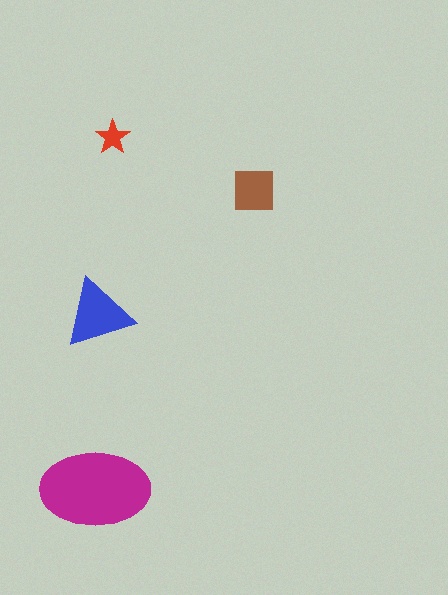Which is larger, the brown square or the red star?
The brown square.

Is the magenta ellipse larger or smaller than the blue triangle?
Larger.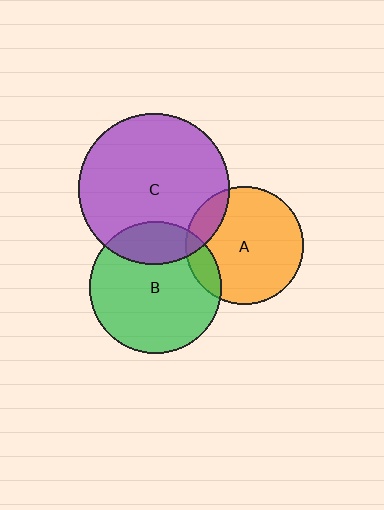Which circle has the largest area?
Circle C (purple).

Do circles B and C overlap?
Yes.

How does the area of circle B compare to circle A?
Approximately 1.2 times.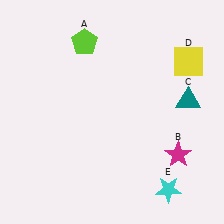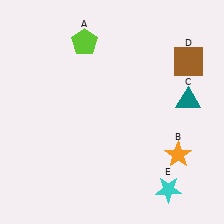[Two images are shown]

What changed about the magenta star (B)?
In Image 1, B is magenta. In Image 2, it changed to orange.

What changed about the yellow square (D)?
In Image 1, D is yellow. In Image 2, it changed to brown.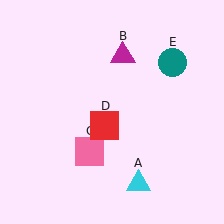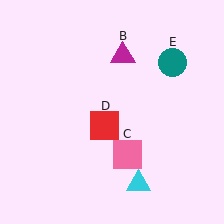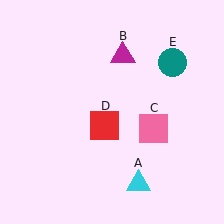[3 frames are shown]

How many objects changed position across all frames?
1 object changed position: pink square (object C).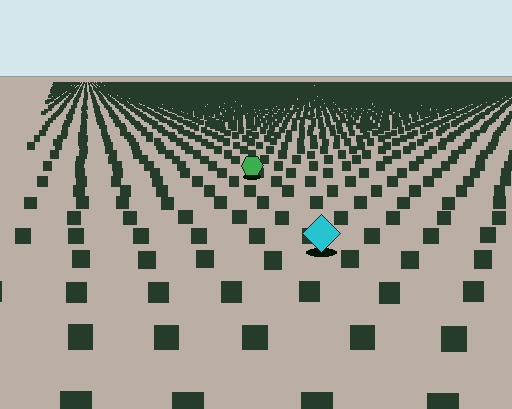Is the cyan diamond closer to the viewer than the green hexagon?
Yes. The cyan diamond is closer — you can tell from the texture gradient: the ground texture is coarser near it.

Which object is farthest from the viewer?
The green hexagon is farthest from the viewer. It appears smaller and the ground texture around it is denser.